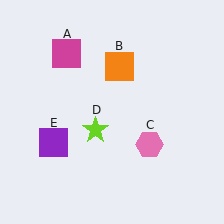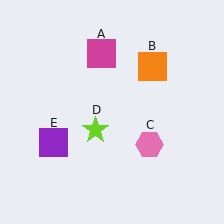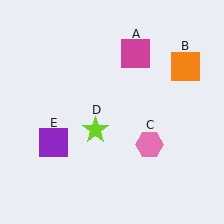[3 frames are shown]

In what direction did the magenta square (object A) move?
The magenta square (object A) moved right.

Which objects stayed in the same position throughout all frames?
Pink hexagon (object C) and lime star (object D) and purple square (object E) remained stationary.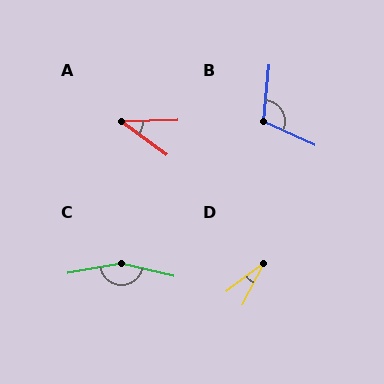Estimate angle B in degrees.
Approximately 109 degrees.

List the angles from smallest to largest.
D (25°), A (38°), B (109°), C (156°).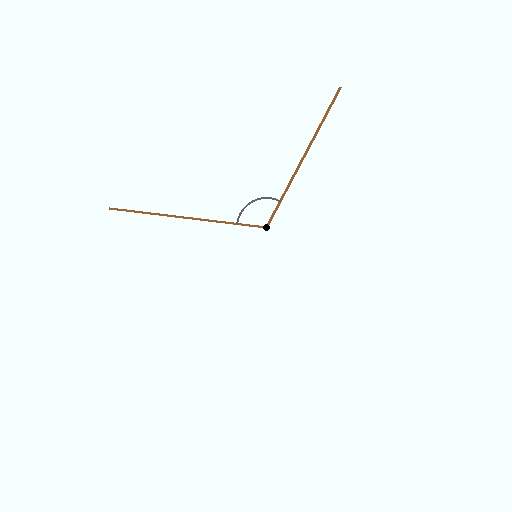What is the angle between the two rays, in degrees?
Approximately 111 degrees.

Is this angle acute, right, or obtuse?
It is obtuse.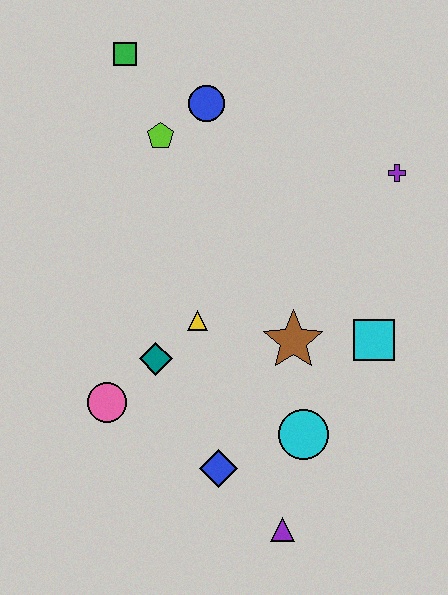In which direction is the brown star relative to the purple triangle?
The brown star is above the purple triangle.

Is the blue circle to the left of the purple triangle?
Yes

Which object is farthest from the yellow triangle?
The green square is farthest from the yellow triangle.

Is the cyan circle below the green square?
Yes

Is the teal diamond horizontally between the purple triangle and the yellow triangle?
No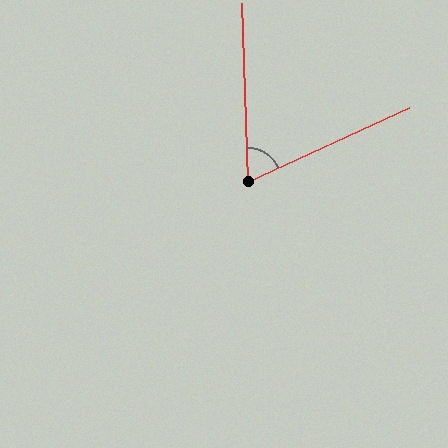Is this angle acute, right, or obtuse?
It is acute.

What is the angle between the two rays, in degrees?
Approximately 67 degrees.